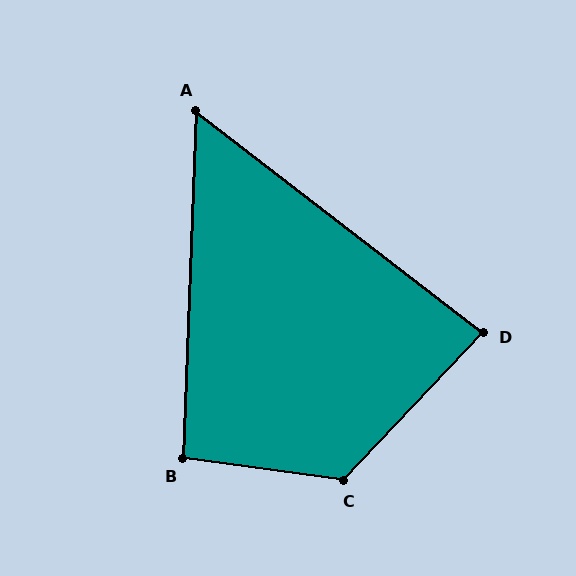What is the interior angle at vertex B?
Approximately 96 degrees (obtuse).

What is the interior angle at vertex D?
Approximately 84 degrees (acute).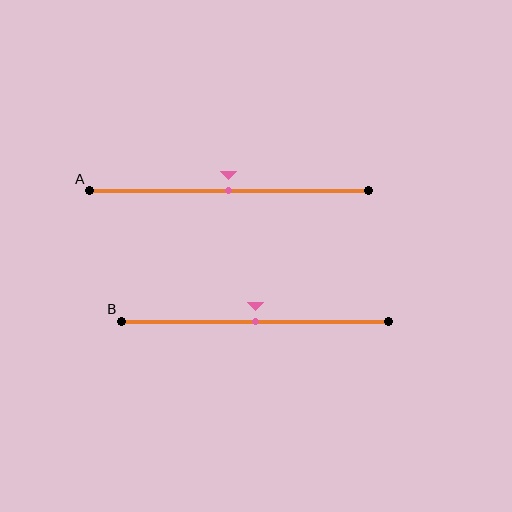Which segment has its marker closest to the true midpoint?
Segment A has its marker closest to the true midpoint.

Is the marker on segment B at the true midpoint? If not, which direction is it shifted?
Yes, the marker on segment B is at the true midpoint.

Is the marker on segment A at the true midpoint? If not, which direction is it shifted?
Yes, the marker on segment A is at the true midpoint.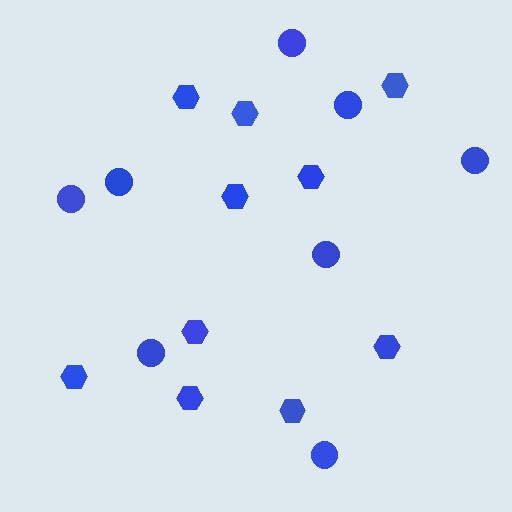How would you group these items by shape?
There are 2 groups: one group of circles (8) and one group of hexagons (10).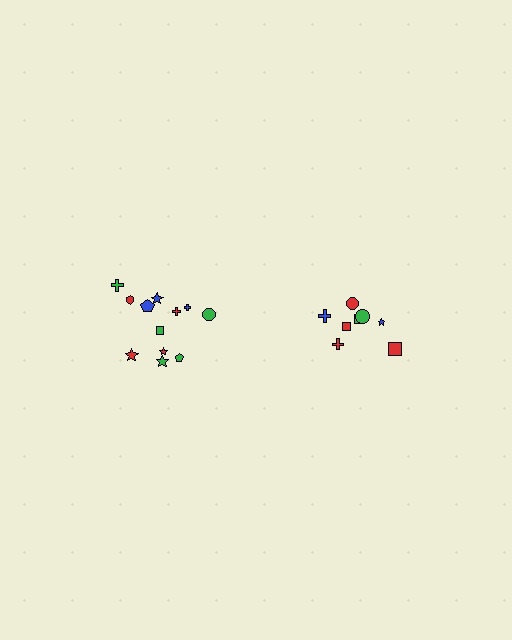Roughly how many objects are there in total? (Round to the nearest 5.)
Roughly 20 objects in total.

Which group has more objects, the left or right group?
The left group.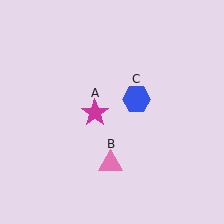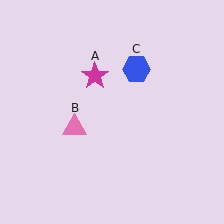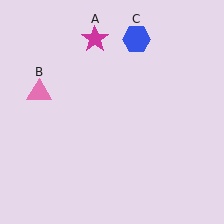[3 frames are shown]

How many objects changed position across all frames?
3 objects changed position: magenta star (object A), pink triangle (object B), blue hexagon (object C).